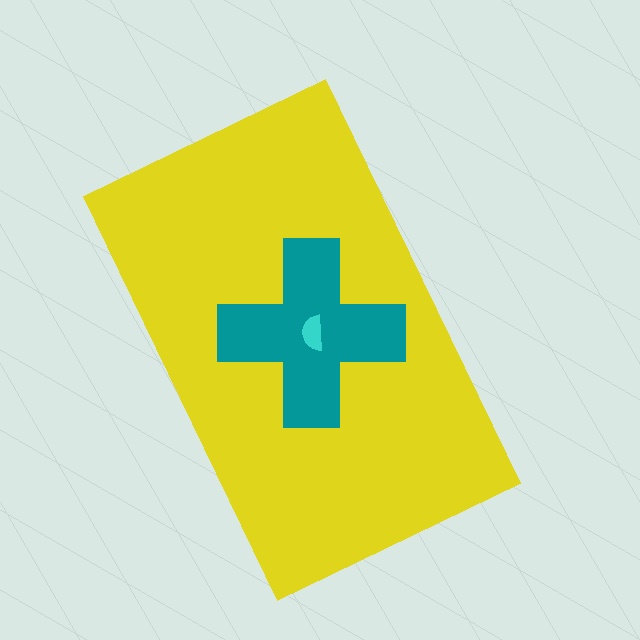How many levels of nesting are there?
3.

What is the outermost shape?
The yellow rectangle.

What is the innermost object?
The cyan semicircle.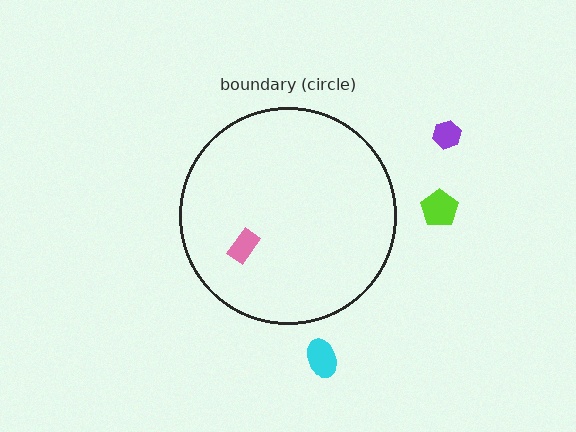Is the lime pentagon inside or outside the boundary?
Outside.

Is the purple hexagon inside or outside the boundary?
Outside.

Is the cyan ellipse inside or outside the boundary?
Outside.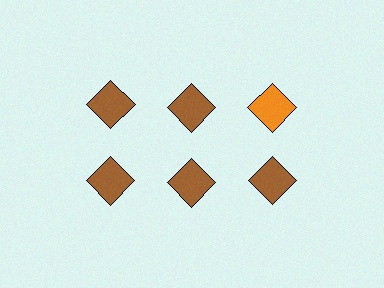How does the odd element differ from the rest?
It has a different color: orange instead of brown.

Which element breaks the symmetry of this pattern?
The orange diamond in the top row, center column breaks the symmetry. All other shapes are brown diamonds.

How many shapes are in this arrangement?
There are 6 shapes arranged in a grid pattern.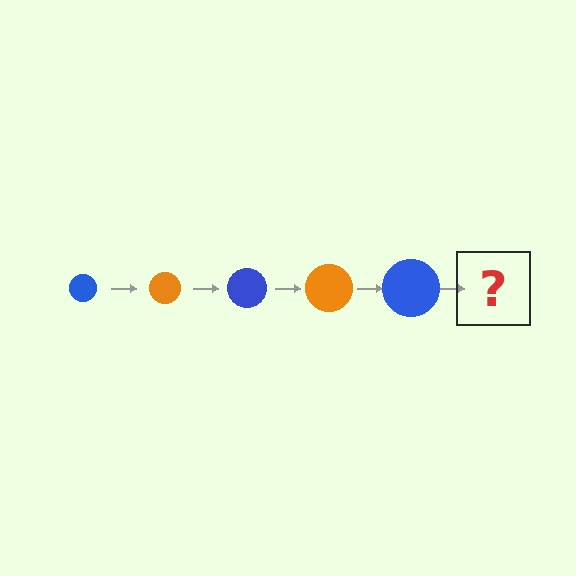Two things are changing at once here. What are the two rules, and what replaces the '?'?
The two rules are that the circle grows larger each step and the color cycles through blue and orange. The '?' should be an orange circle, larger than the previous one.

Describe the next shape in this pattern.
It should be an orange circle, larger than the previous one.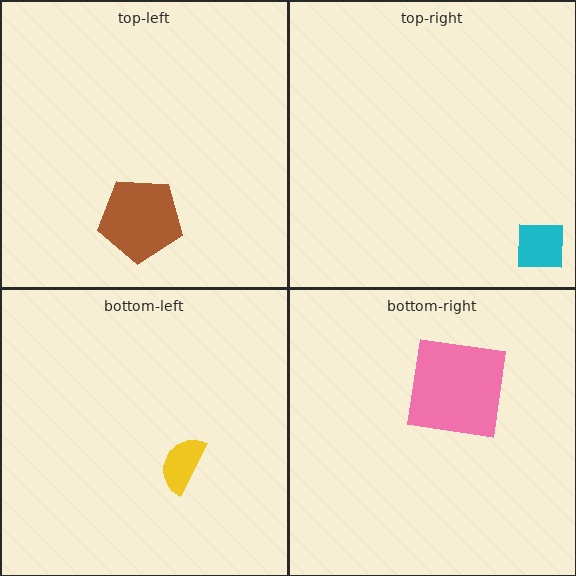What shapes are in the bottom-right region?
The pink square.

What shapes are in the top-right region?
The cyan square.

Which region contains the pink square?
The bottom-right region.